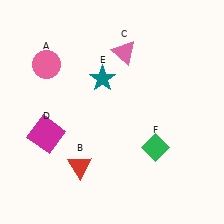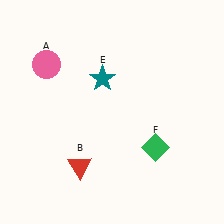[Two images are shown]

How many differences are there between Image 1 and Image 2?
There are 2 differences between the two images.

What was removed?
The pink triangle (C), the magenta square (D) were removed in Image 2.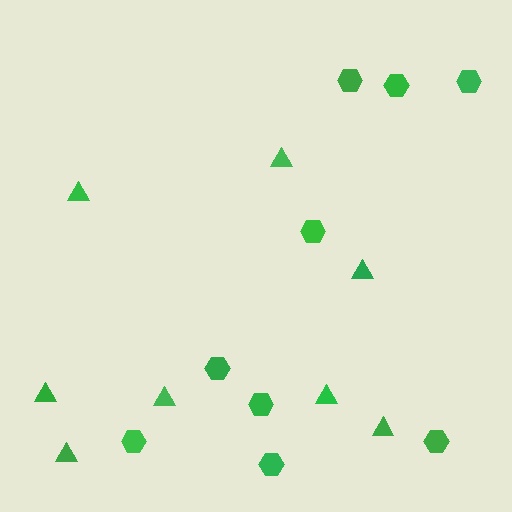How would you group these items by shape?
There are 2 groups: one group of triangles (8) and one group of hexagons (9).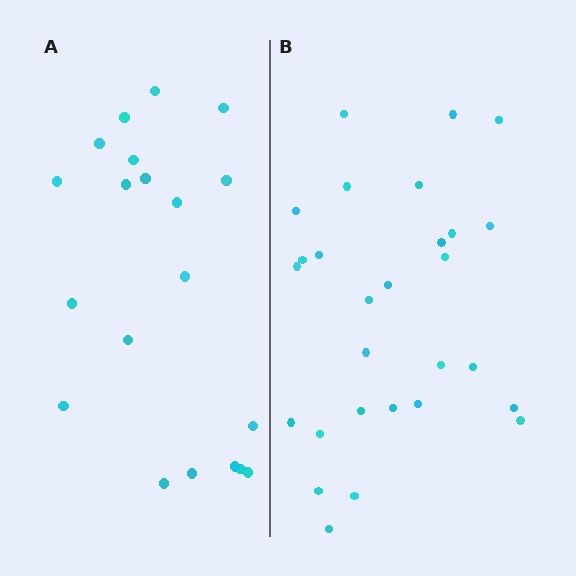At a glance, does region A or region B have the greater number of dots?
Region B (the right region) has more dots.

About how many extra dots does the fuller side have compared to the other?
Region B has roughly 8 or so more dots than region A.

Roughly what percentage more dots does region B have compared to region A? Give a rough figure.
About 40% more.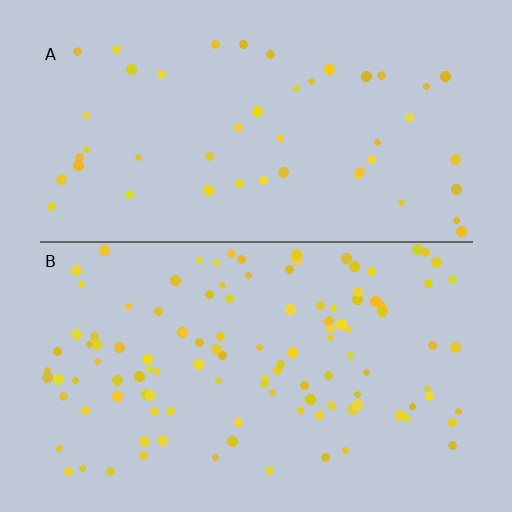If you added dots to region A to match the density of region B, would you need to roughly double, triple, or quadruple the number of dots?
Approximately double.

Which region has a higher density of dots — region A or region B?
B (the bottom).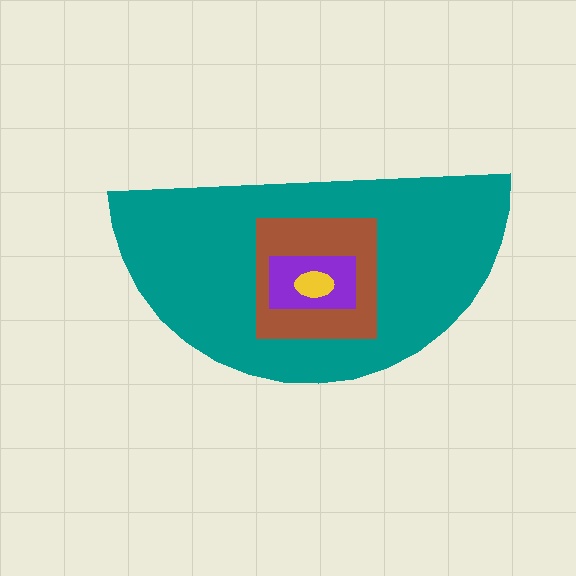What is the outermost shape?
The teal semicircle.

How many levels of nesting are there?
4.